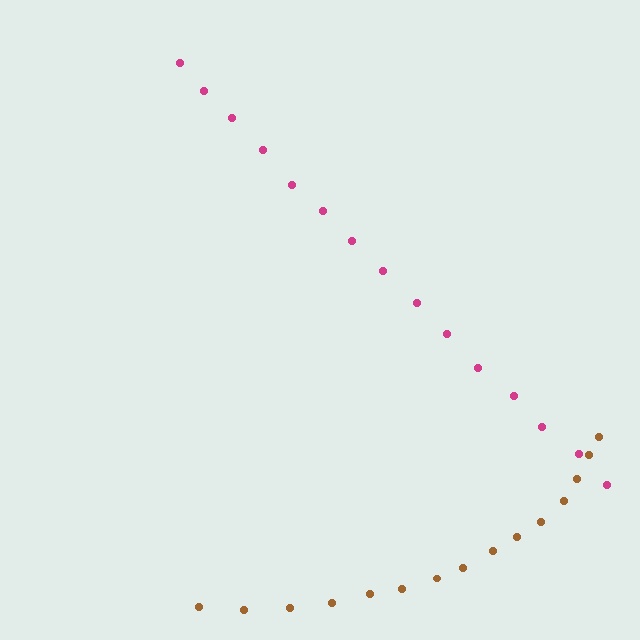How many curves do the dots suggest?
There are 2 distinct paths.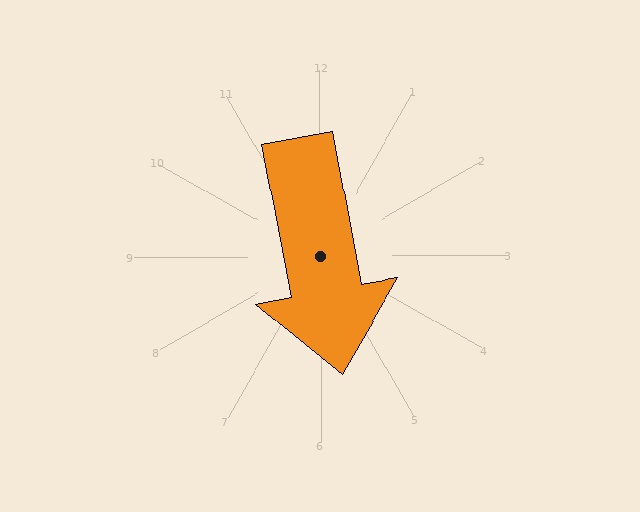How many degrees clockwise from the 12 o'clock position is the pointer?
Approximately 170 degrees.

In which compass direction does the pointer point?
South.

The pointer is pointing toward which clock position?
Roughly 6 o'clock.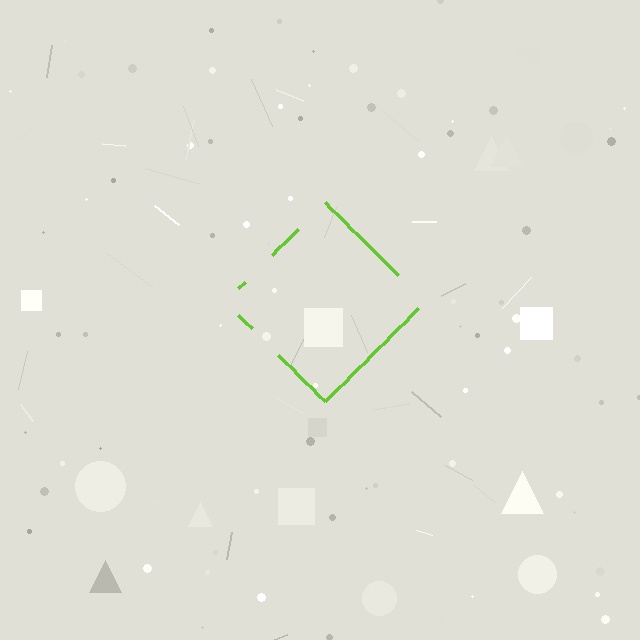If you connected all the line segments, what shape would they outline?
They would outline a diamond.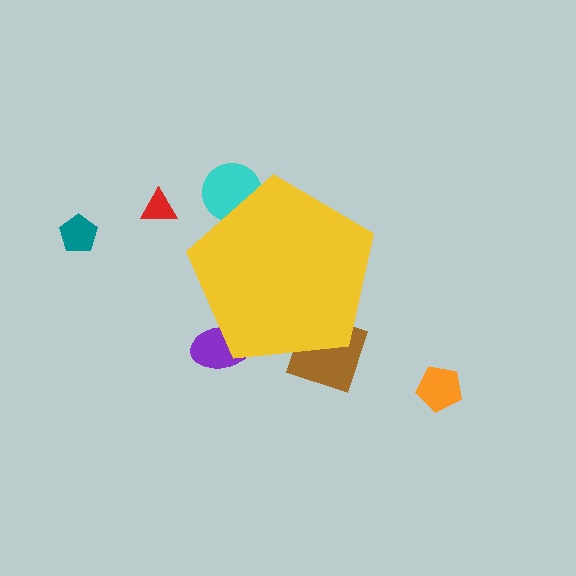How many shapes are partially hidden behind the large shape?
3 shapes are partially hidden.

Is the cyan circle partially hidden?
Yes, the cyan circle is partially hidden behind the yellow pentagon.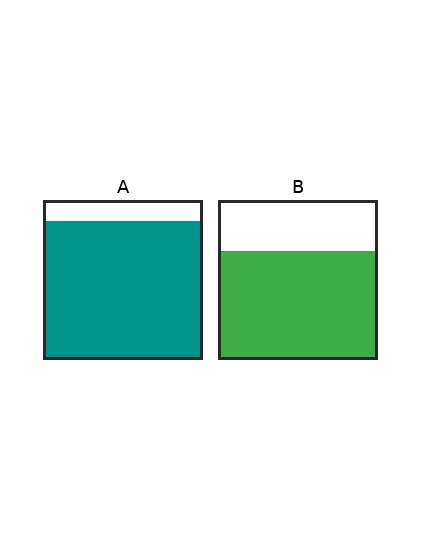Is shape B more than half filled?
Yes.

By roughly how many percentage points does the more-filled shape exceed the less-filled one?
By roughly 20 percentage points (A over B).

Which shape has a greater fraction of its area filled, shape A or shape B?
Shape A.